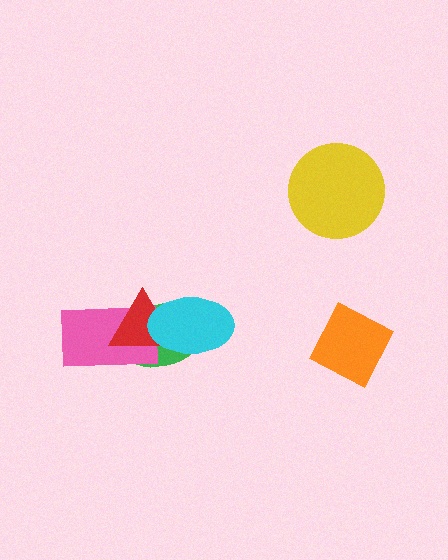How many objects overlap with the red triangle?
3 objects overlap with the red triangle.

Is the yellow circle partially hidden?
No, no other shape covers it.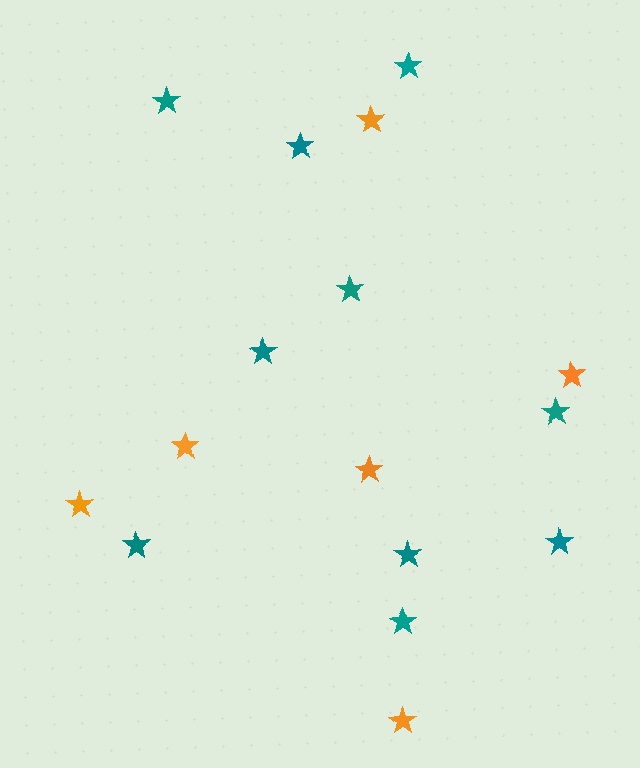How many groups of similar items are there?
There are 2 groups: one group of orange stars (6) and one group of teal stars (10).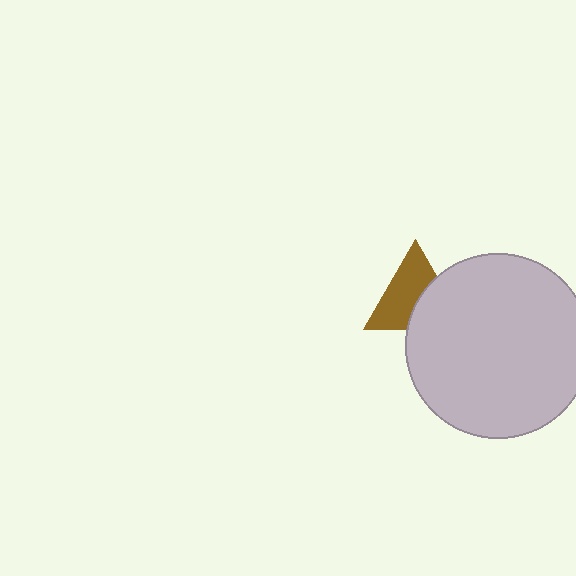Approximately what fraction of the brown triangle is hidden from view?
Roughly 39% of the brown triangle is hidden behind the light gray circle.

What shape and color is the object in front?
The object in front is a light gray circle.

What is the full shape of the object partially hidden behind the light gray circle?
The partially hidden object is a brown triangle.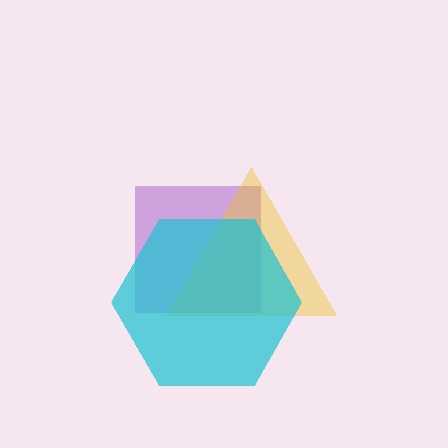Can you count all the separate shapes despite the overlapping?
Yes, there are 3 separate shapes.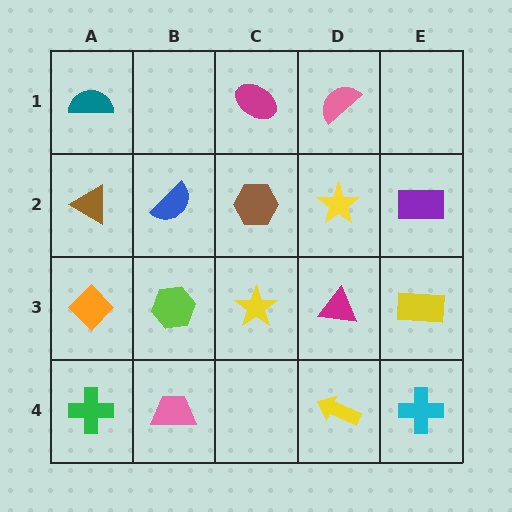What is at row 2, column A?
A brown triangle.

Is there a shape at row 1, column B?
No, that cell is empty.